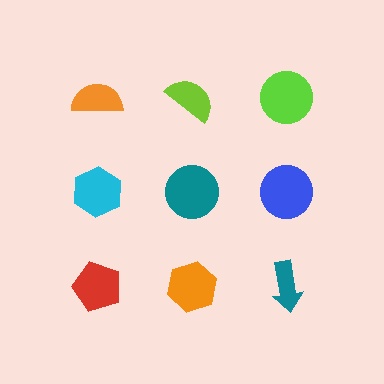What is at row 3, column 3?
A teal arrow.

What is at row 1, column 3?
A lime circle.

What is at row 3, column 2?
An orange hexagon.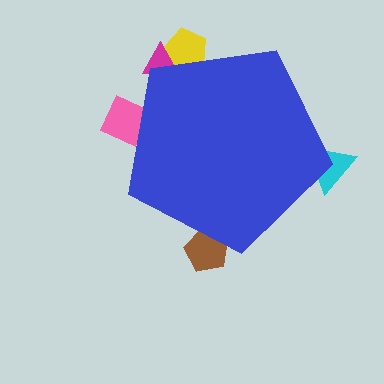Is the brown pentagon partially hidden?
Yes, the brown pentagon is partially hidden behind the blue pentagon.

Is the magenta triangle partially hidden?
Yes, the magenta triangle is partially hidden behind the blue pentagon.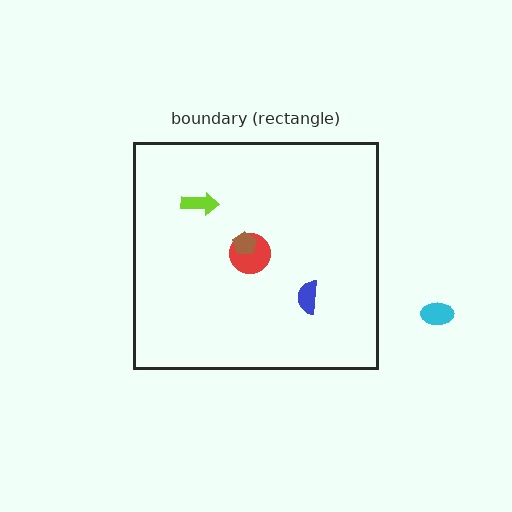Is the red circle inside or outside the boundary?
Inside.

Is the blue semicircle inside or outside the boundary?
Inside.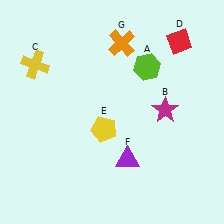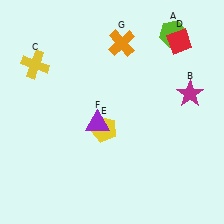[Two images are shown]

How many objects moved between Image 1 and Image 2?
3 objects moved between the two images.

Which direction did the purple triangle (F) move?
The purple triangle (F) moved up.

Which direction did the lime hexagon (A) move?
The lime hexagon (A) moved up.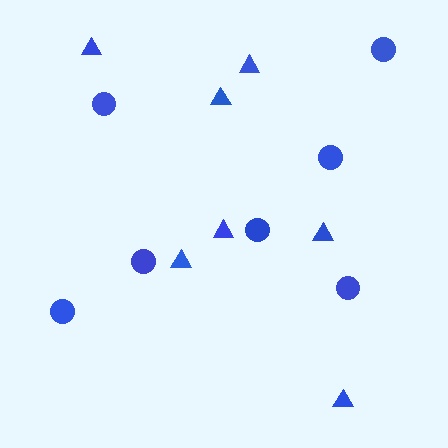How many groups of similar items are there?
There are 2 groups: one group of circles (7) and one group of triangles (7).